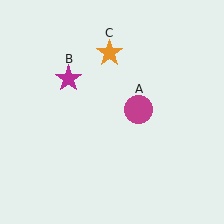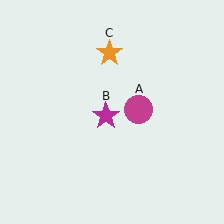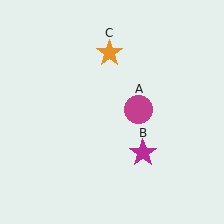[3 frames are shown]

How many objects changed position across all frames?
1 object changed position: magenta star (object B).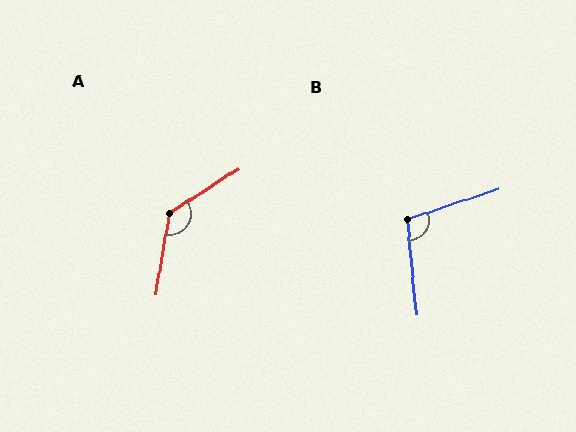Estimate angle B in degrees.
Approximately 103 degrees.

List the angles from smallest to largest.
B (103°), A (132°).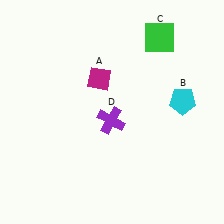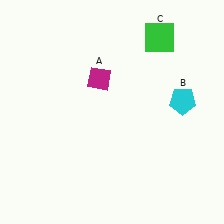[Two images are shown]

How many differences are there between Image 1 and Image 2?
There is 1 difference between the two images.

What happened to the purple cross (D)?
The purple cross (D) was removed in Image 2. It was in the bottom-left area of Image 1.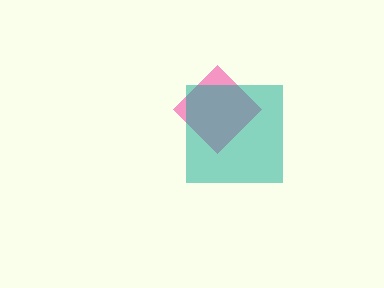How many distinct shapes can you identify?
There are 2 distinct shapes: a pink diamond, a teal square.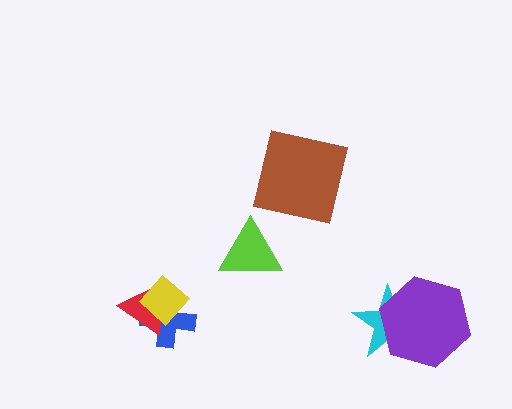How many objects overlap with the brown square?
0 objects overlap with the brown square.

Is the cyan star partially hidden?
Yes, it is partially covered by another shape.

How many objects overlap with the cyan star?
1 object overlaps with the cyan star.